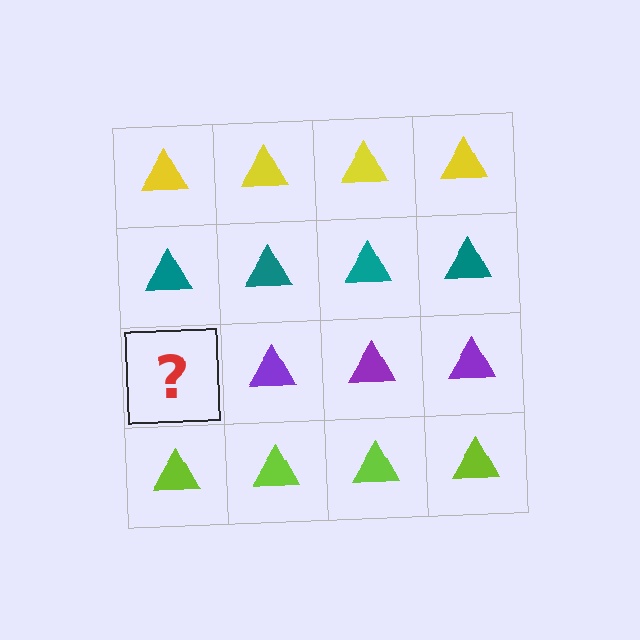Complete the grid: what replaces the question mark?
The question mark should be replaced with a purple triangle.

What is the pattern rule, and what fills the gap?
The rule is that each row has a consistent color. The gap should be filled with a purple triangle.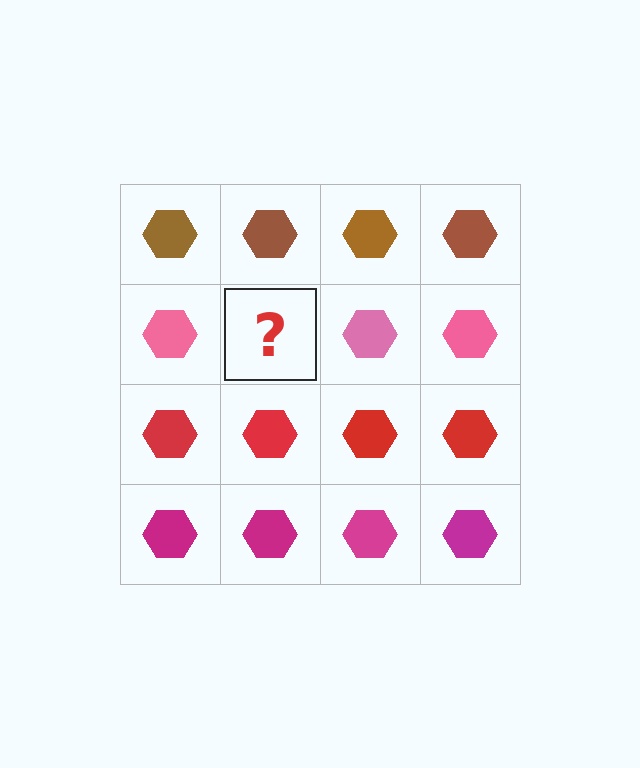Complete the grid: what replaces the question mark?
The question mark should be replaced with a pink hexagon.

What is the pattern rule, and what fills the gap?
The rule is that each row has a consistent color. The gap should be filled with a pink hexagon.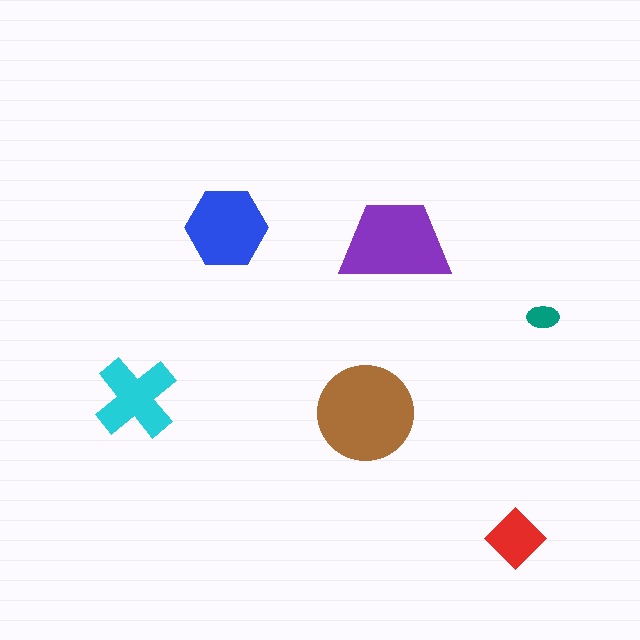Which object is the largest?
The brown circle.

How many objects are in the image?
There are 6 objects in the image.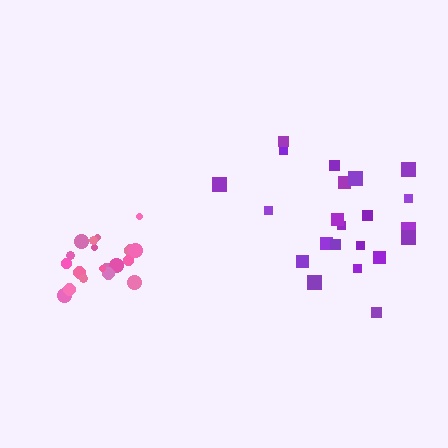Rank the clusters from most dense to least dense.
pink, purple.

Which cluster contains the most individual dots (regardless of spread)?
Purple (23).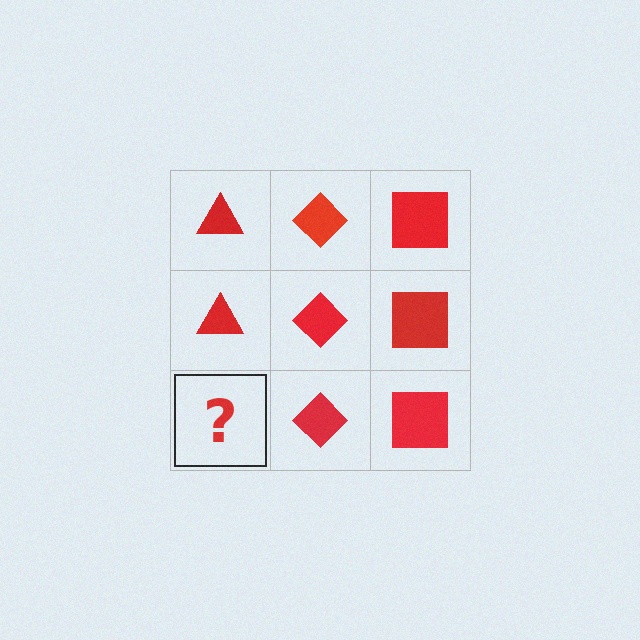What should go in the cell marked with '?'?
The missing cell should contain a red triangle.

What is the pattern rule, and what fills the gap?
The rule is that each column has a consistent shape. The gap should be filled with a red triangle.